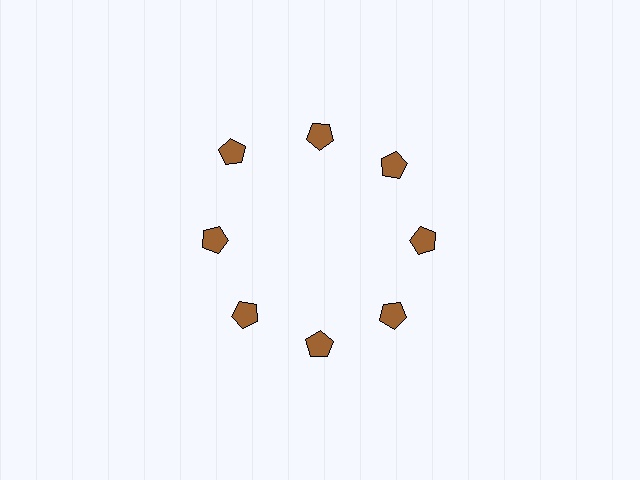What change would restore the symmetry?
The symmetry would be restored by moving it inward, back onto the ring so that all 8 pentagons sit at equal angles and equal distance from the center.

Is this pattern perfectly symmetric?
No. The 8 brown pentagons are arranged in a ring, but one element near the 10 o'clock position is pushed outward from the center, breaking the 8-fold rotational symmetry.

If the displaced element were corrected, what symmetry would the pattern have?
It would have 8-fold rotational symmetry — the pattern would map onto itself every 45 degrees.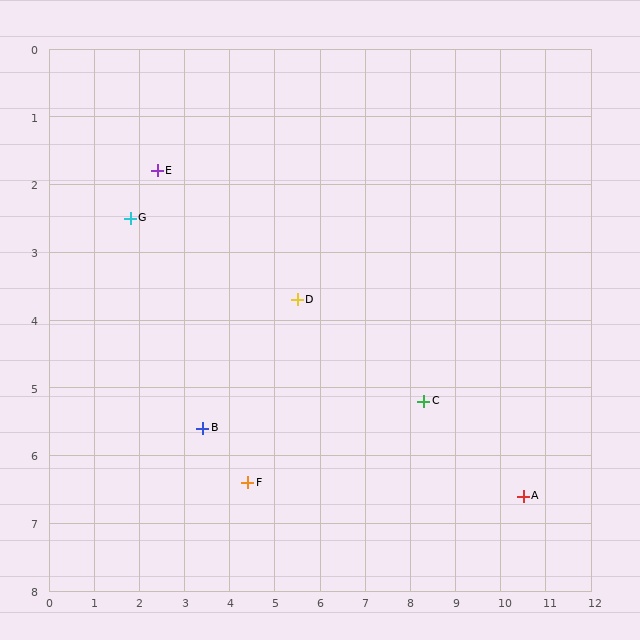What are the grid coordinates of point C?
Point C is at approximately (8.3, 5.2).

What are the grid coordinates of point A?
Point A is at approximately (10.5, 6.6).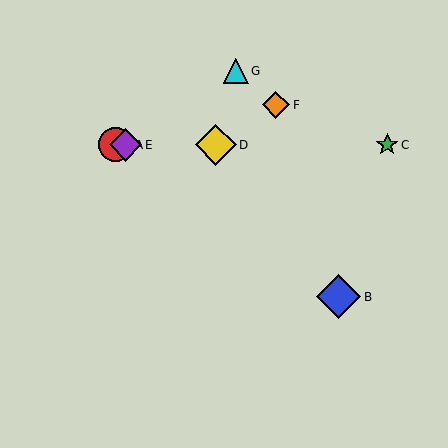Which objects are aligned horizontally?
Objects A, C, D, E are aligned horizontally.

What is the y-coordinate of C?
Object C is at y≈145.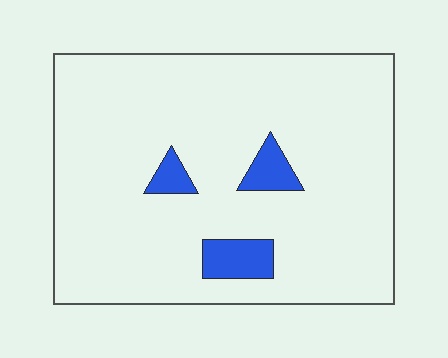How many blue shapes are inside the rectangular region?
3.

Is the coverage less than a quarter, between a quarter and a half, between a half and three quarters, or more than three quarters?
Less than a quarter.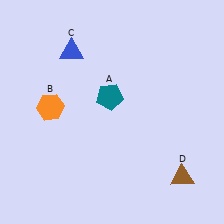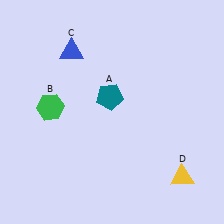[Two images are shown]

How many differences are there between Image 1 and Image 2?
There are 2 differences between the two images.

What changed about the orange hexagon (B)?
In Image 1, B is orange. In Image 2, it changed to green.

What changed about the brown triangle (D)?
In Image 1, D is brown. In Image 2, it changed to yellow.